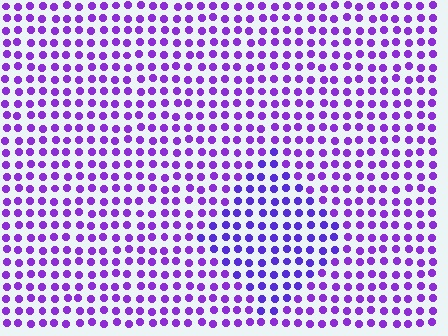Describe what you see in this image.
The image is filled with small purple elements in a uniform arrangement. A diamond-shaped region is visible where the elements are tinted to a slightly different hue, forming a subtle color boundary.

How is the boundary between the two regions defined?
The boundary is defined purely by a slight shift in hue (about 20 degrees). Spacing, size, and orientation are identical on both sides.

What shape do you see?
I see a diamond.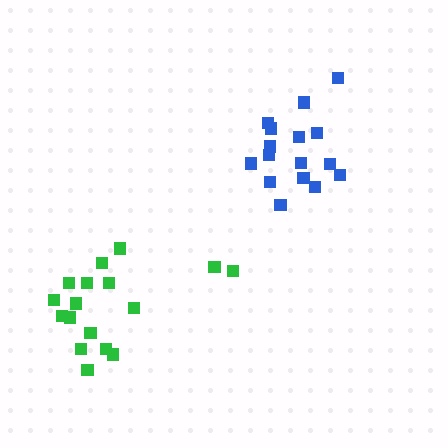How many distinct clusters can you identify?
There are 2 distinct clusters.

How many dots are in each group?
Group 1: 16 dots, Group 2: 17 dots (33 total).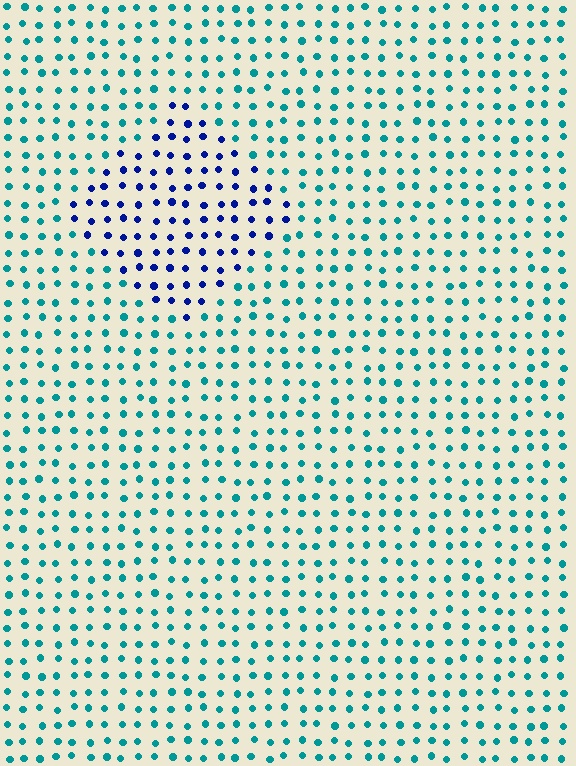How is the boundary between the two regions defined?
The boundary is defined purely by a slight shift in hue (about 53 degrees). Spacing, size, and orientation are identical on both sides.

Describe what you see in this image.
The image is filled with small teal elements in a uniform arrangement. A diamond-shaped region is visible where the elements are tinted to a slightly different hue, forming a subtle color boundary.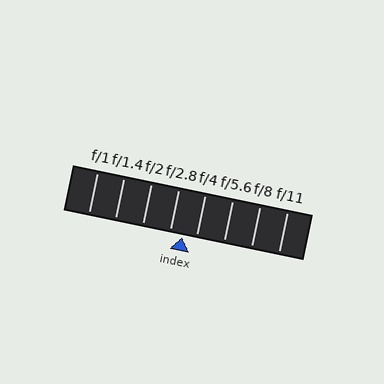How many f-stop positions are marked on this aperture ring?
There are 8 f-stop positions marked.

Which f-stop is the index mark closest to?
The index mark is closest to f/2.8.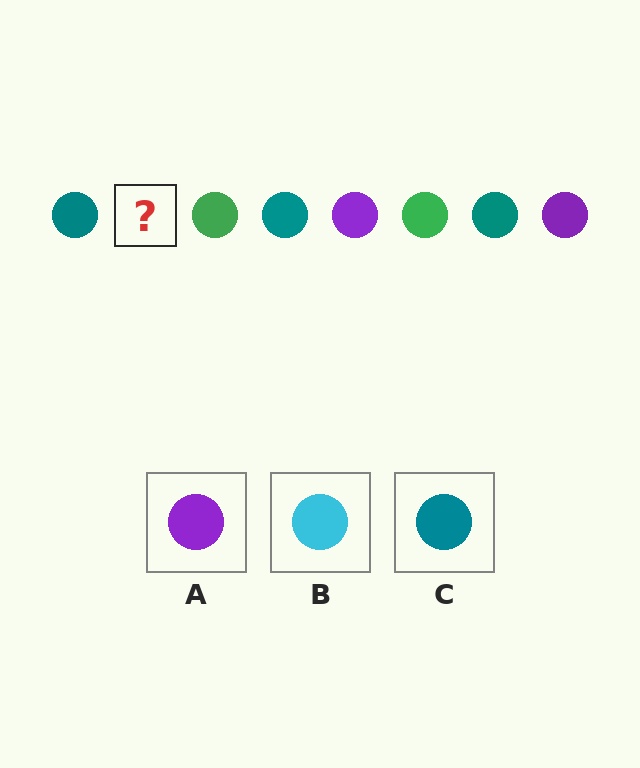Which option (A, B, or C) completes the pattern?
A.